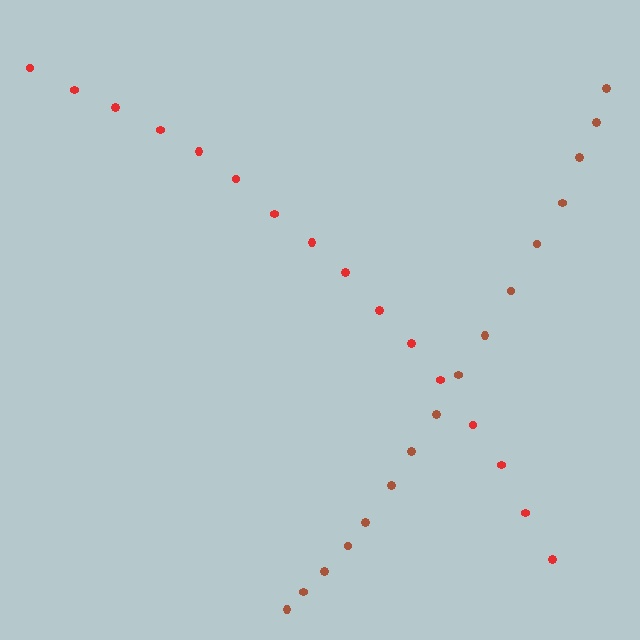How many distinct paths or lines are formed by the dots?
There are 2 distinct paths.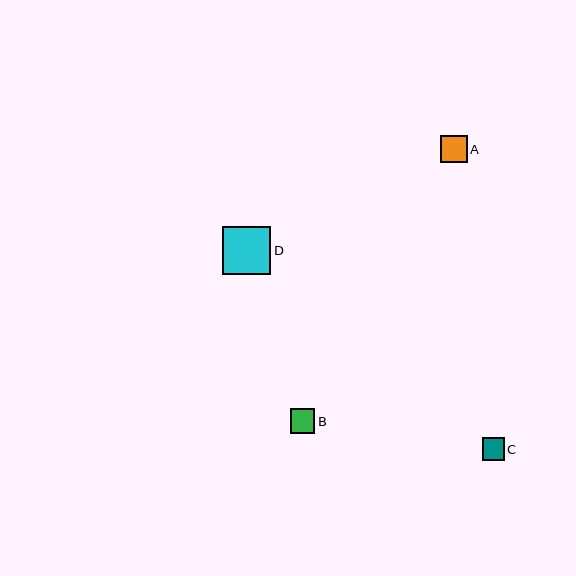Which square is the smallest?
Square C is the smallest with a size of approximately 22 pixels.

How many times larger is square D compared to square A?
Square D is approximately 1.8 times the size of square A.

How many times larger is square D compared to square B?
Square D is approximately 2.0 times the size of square B.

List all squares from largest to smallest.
From largest to smallest: D, A, B, C.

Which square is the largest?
Square D is the largest with a size of approximately 48 pixels.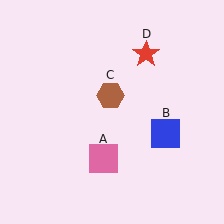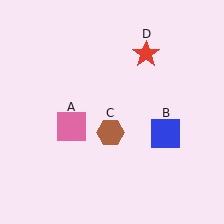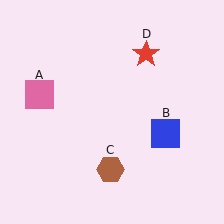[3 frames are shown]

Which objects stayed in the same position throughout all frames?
Blue square (object B) and red star (object D) remained stationary.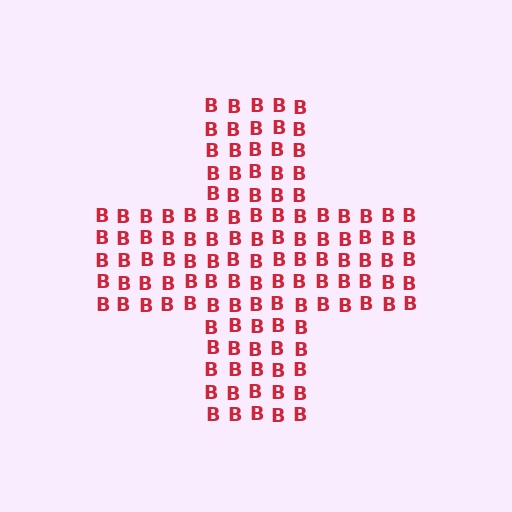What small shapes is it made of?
It is made of small letter B's.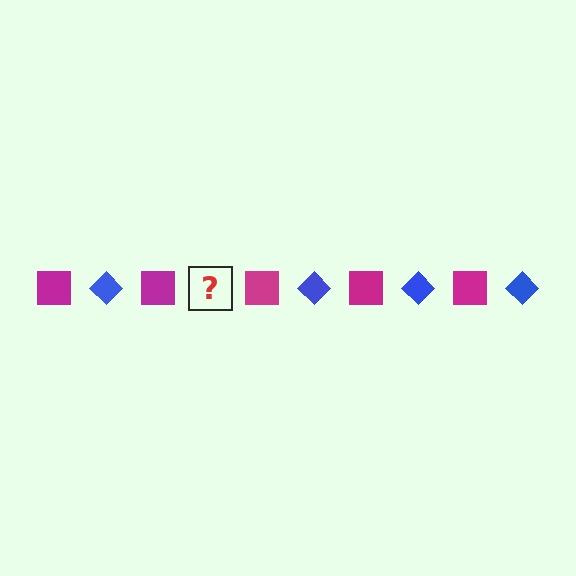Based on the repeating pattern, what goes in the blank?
The blank should be a blue diamond.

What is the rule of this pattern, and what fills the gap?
The rule is that the pattern alternates between magenta square and blue diamond. The gap should be filled with a blue diamond.